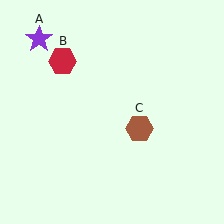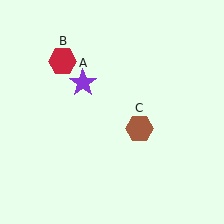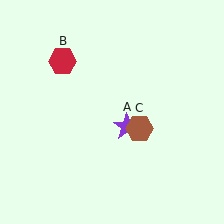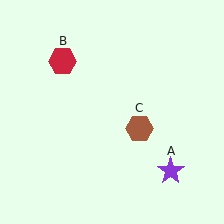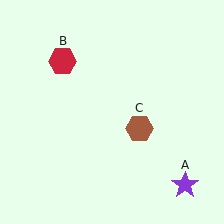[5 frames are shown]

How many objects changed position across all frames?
1 object changed position: purple star (object A).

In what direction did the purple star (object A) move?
The purple star (object A) moved down and to the right.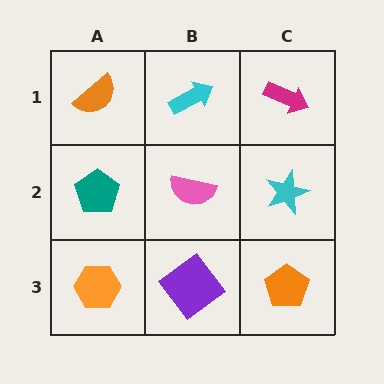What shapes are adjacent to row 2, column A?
An orange semicircle (row 1, column A), an orange hexagon (row 3, column A), a pink semicircle (row 2, column B).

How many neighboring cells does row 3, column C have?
2.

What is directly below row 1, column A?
A teal pentagon.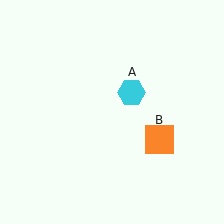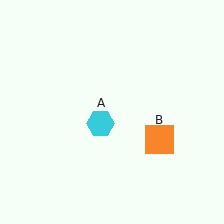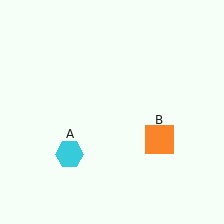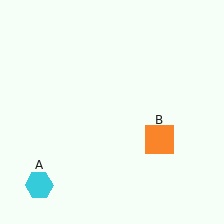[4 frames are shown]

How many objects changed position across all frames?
1 object changed position: cyan hexagon (object A).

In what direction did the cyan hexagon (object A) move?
The cyan hexagon (object A) moved down and to the left.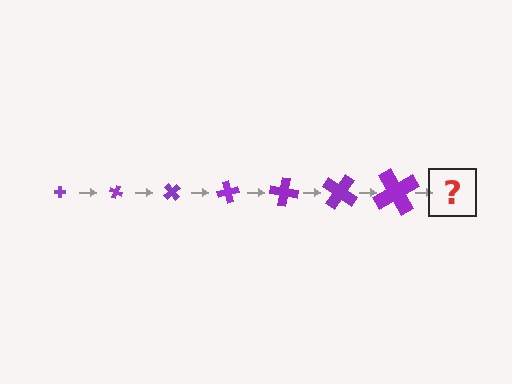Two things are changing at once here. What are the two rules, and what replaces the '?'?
The two rules are that the cross grows larger each step and it rotates 25 degrees each step. The '?' should be a cross, larger than the previous one and rotated 175 degrees from the start.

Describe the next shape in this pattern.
It should be a cross, larger than the previous one and rotated 175 degrees from the start.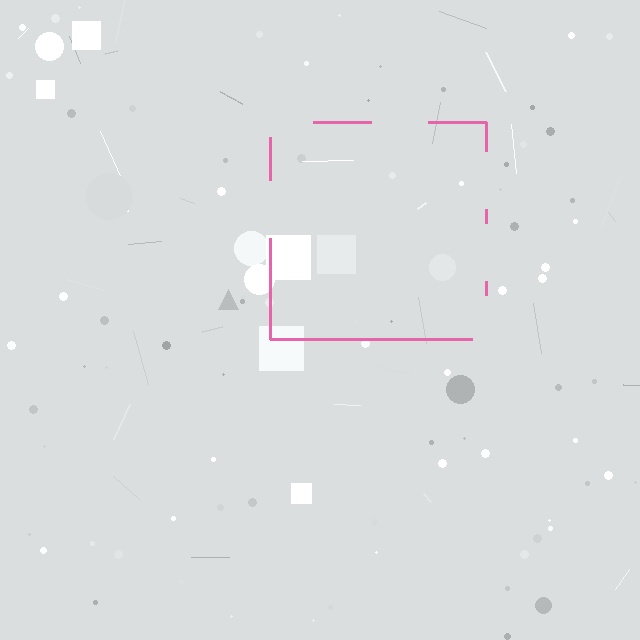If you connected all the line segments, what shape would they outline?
They would outline a square.